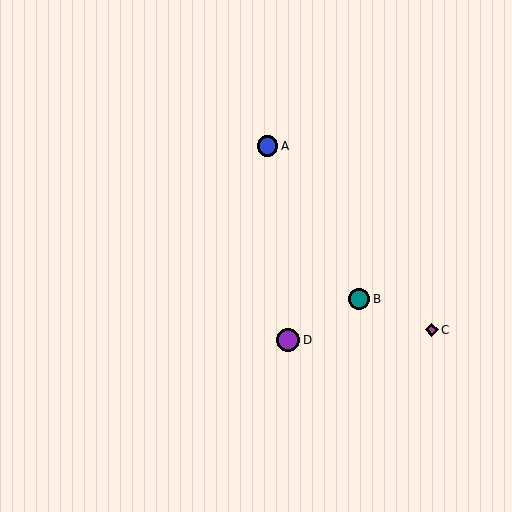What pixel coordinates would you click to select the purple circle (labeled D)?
Click at (288, 340) to select the purple circle D.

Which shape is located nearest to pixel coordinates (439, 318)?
The magenta diamond (labeled C) at (432, 330) is nearest to that location.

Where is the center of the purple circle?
The center of the purple circle is at (288, 340).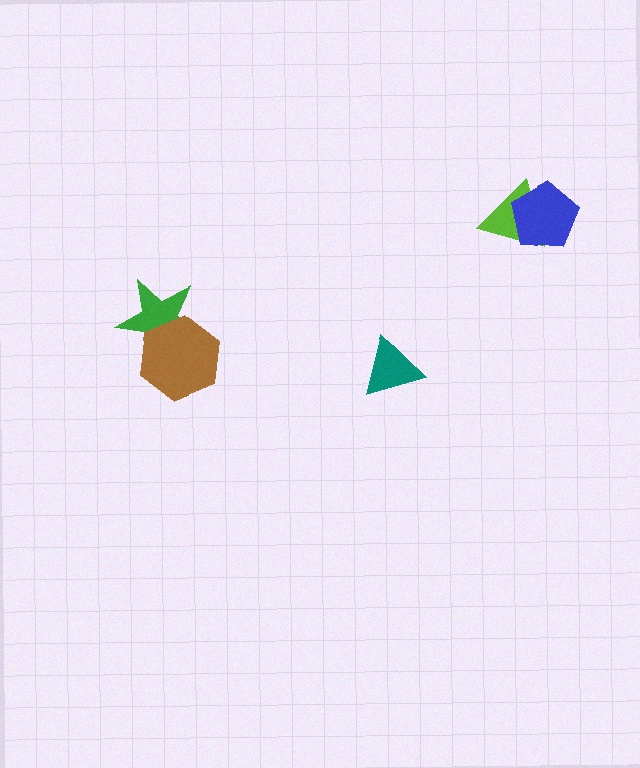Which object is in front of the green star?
The brown hexagon is in front of the green star.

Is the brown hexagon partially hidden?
No, no other shape covers it.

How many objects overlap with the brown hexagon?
1 object overlaps with the brown hexagon.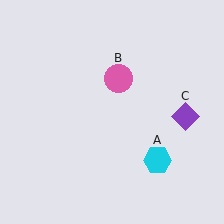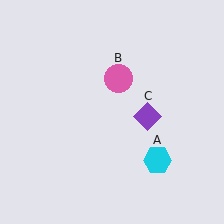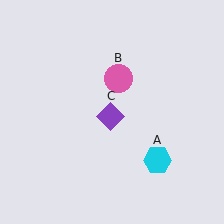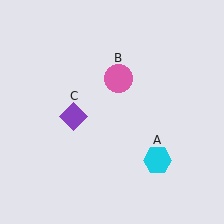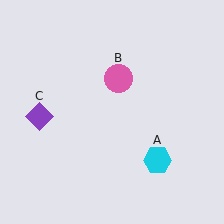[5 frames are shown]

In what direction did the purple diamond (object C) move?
The purple diamond (object C) moved left.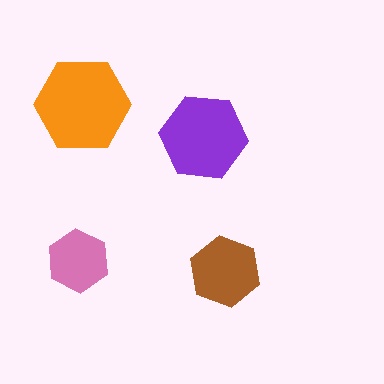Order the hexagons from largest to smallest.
the orange one, the purple one, the brown one, the pink one.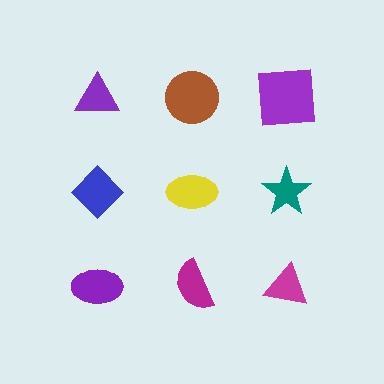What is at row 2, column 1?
A blue diamond.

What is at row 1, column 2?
A brown circle.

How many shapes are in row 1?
3 shapes.